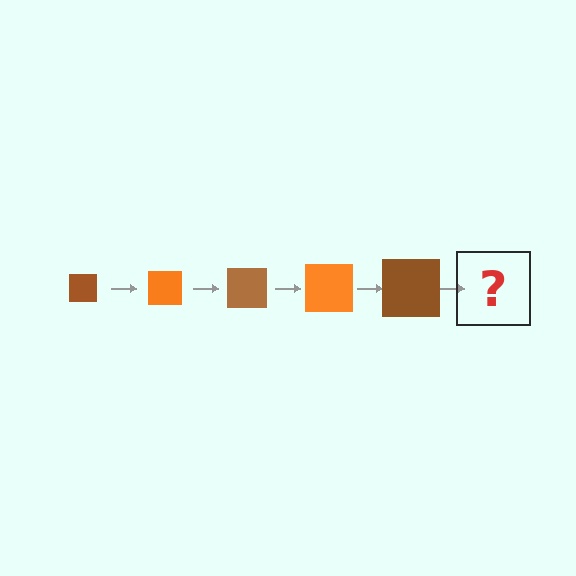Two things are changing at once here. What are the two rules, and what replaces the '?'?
The two rules are that the square grows larger each step and the color cycles through brown and orange. The '?' should be an orange square, larger than the previous one.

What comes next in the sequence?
The next element should be an orange square, larger than the previous one.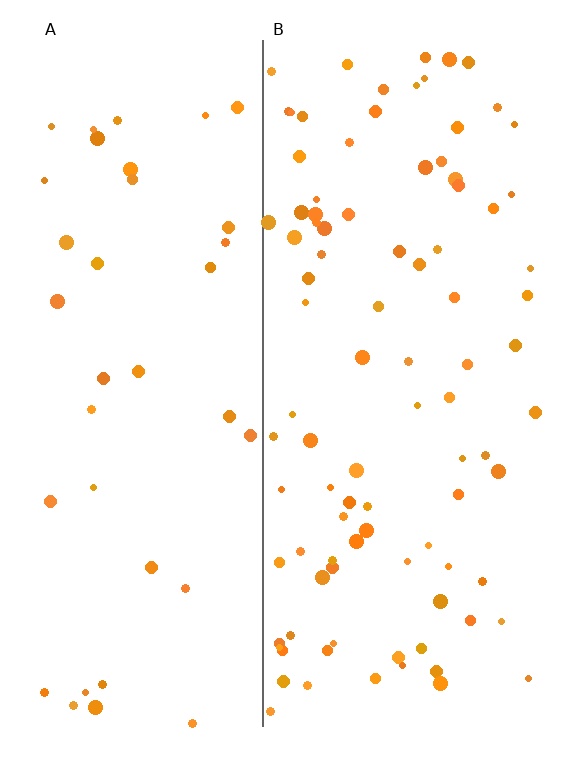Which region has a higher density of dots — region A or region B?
B (the right).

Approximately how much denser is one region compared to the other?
Approximately 2.5× — region B over region A.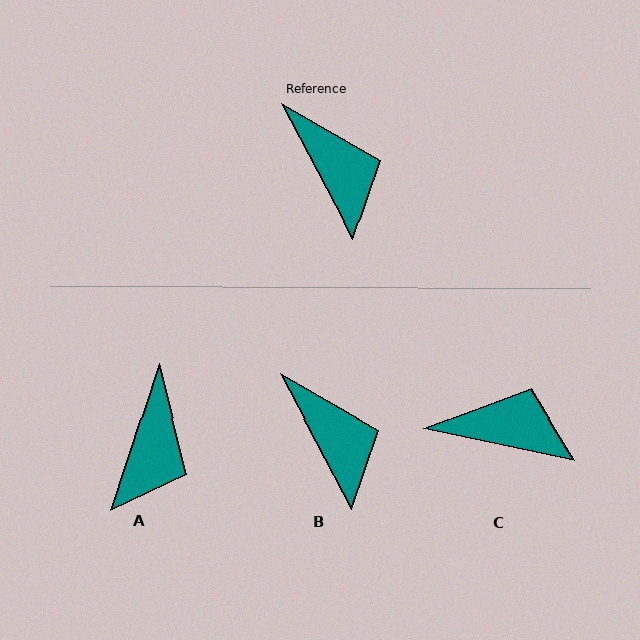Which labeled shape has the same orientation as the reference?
B.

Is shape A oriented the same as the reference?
No, it is off by about 46 degrees.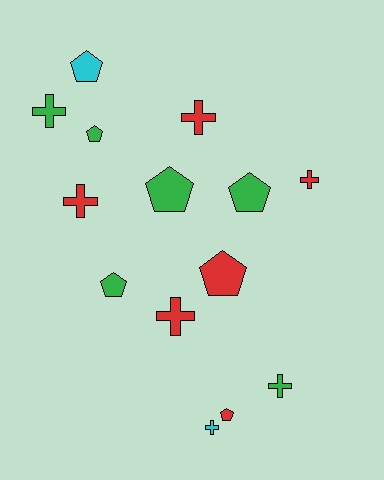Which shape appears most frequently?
Cross, with 7 objects.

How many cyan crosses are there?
There is 1 cyan cross.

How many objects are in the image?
There are 14 objects.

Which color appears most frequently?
Red, with 6 objects.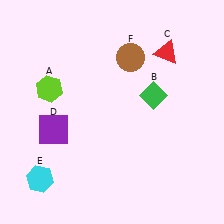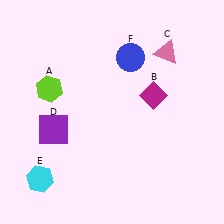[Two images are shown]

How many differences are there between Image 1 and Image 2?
There are 3 differences between the two images.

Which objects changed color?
B changed from green to magenta. C changed from red to pink. F changed from brown to blue.